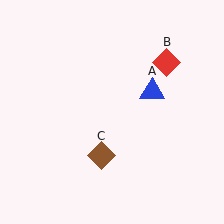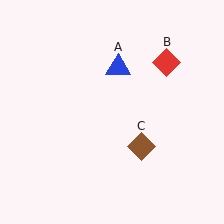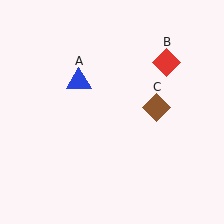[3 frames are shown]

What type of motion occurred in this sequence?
The blue triangle (object A), brown diamond (object C) rotated counterclockwise around the center of the scene.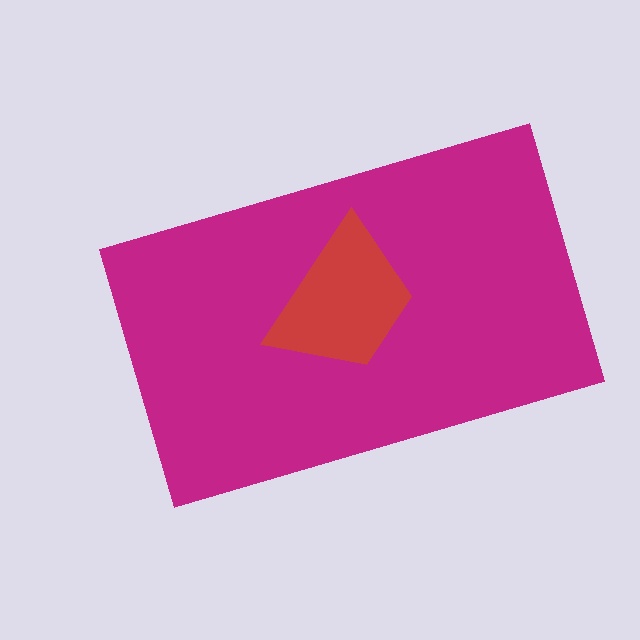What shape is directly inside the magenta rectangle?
The red trapezoid.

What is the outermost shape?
The magenta rectangle.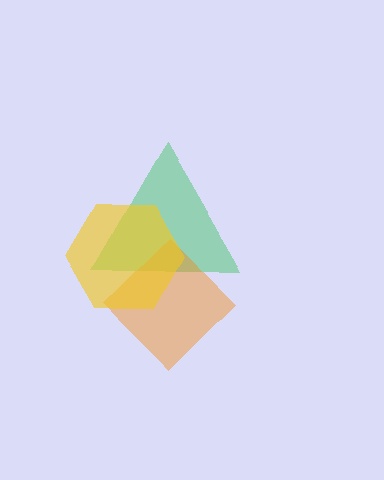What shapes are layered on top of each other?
The layered shapes are: a green triangle, an orange diamond, a yellow hexagon.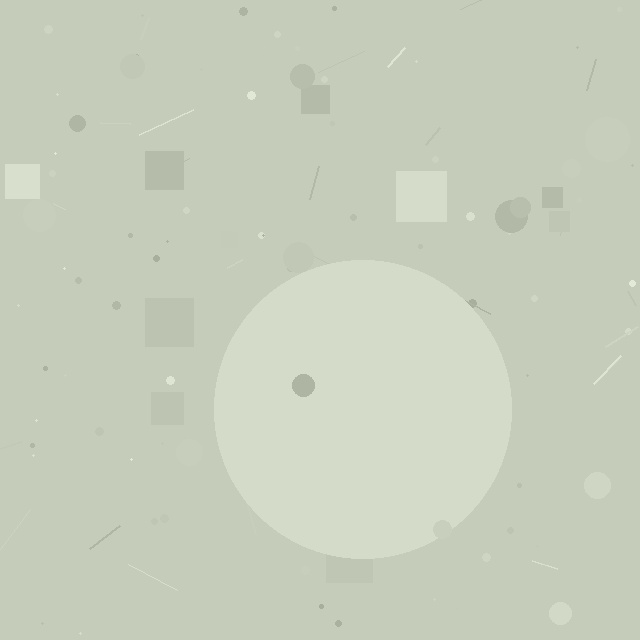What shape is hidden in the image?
A circle is hidden in the image.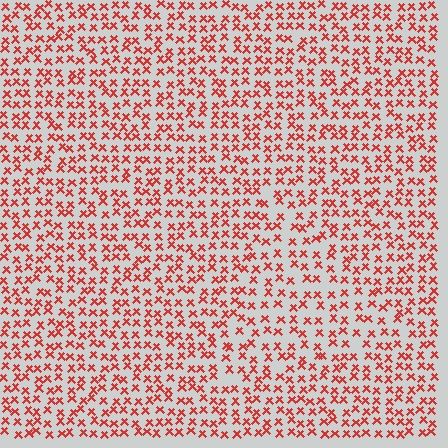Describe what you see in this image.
The image contains small red elements arranged at two different densities. A triangle-shaped region is visible where the elements are less densely packed than the surrounding area.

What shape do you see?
I see a triangle.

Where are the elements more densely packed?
The elements are more densely packed outside the triangle boundary.